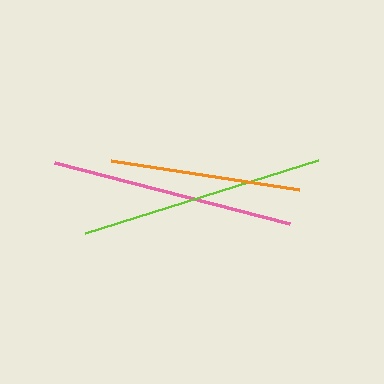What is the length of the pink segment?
The pink segment is approximately 243 pixels long.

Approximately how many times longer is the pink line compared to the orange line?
The pink line is approximately 1.3 times the length of the orange line.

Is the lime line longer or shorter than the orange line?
The lime line is longer than the orange line.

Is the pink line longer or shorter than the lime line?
The lime line is longer than the pink line.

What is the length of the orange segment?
The orange segment is approximately 191 pixels long.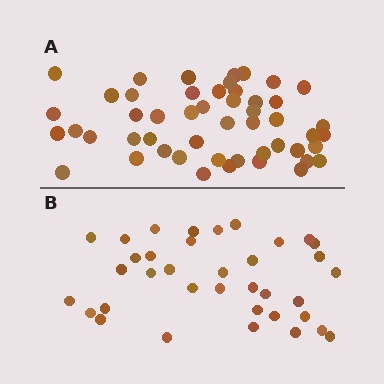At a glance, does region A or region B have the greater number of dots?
Region A (the top region) has more dots.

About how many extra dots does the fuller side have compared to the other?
Region A has approximately 15 more dots than region B.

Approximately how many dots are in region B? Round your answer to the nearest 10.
About 40 dots. (The exact count is 36, which rounds to 40.)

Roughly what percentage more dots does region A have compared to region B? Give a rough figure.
About 40% more.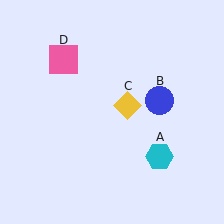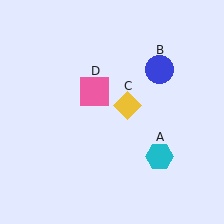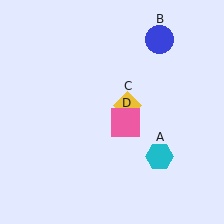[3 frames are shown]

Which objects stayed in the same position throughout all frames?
Cyan hexagon (object A) and yellow diamond (object C) remained stationary.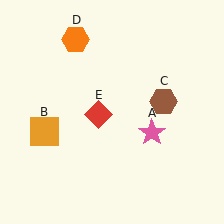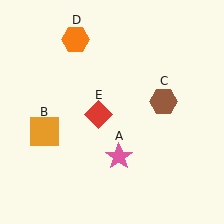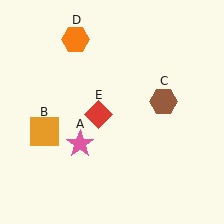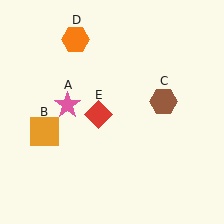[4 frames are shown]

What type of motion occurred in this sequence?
The pink star (object A) rotated clockwise around the center of the scene.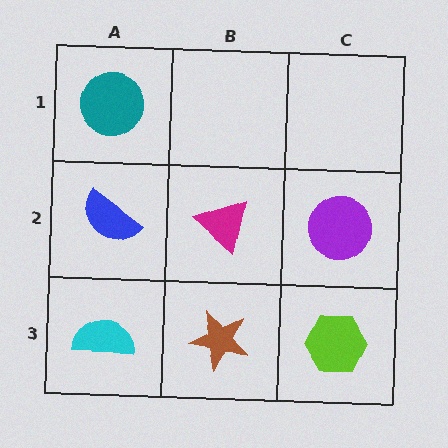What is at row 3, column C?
A lime hexagon.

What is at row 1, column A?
A teal circle.